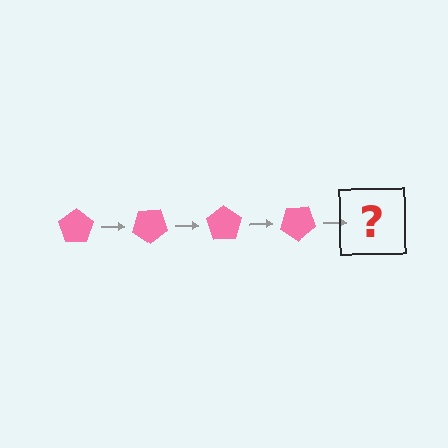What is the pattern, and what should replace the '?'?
The pattern is that the pentagon rotates 35 degrees each step. The '?' should be a pink pentagon rotated 140 degrees.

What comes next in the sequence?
The next element should be a pink pentagon rotated 140 degrees.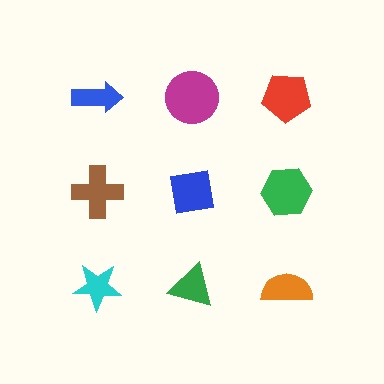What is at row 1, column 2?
A magenta circle.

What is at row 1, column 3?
A red pentagon.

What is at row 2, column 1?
A brown cross.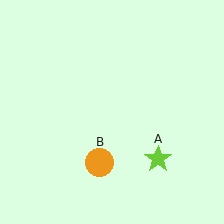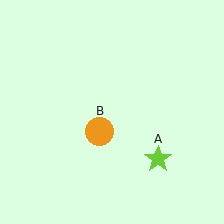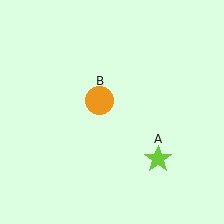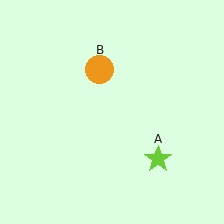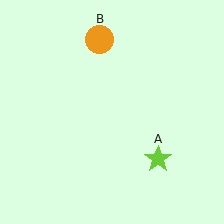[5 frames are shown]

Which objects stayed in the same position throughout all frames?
Lime star (object A) remained stationary.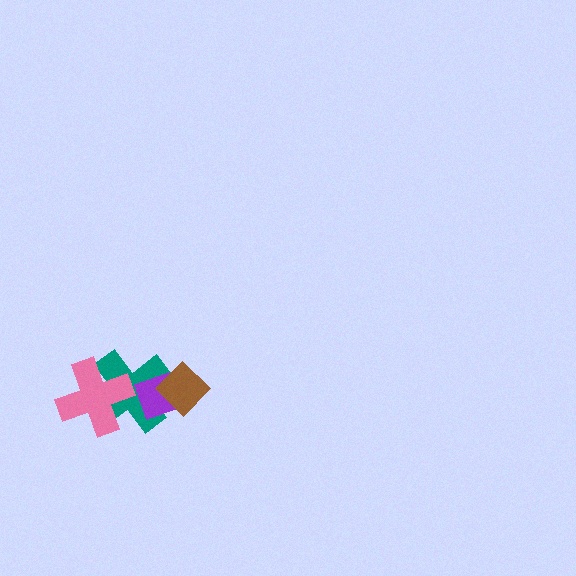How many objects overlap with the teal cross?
3 objects overlap with the teal cross.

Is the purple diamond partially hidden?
Yes, it is partially covered by another shape.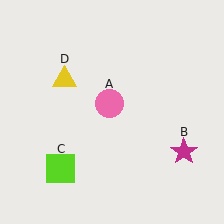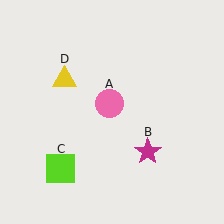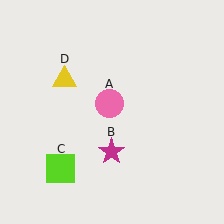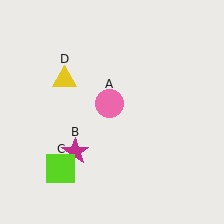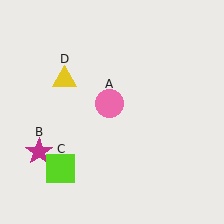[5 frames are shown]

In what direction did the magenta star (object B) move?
The magenta star (object B) moved left.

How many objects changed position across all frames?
1 object changed position: magenta star (object B).